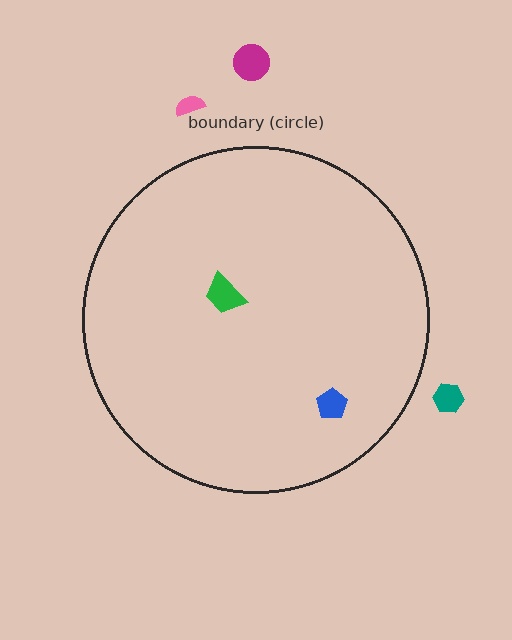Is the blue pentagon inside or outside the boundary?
Inside.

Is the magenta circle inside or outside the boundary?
Outside.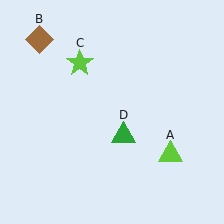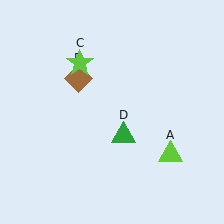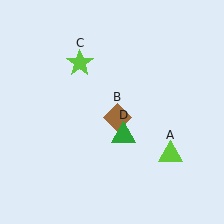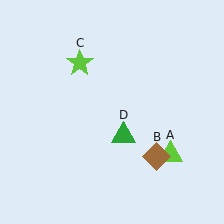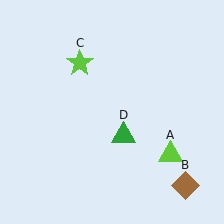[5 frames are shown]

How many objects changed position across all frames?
1 object changed position: brown diamond (object B).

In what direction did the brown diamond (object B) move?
The brown diamond (object B) moved down and to the right.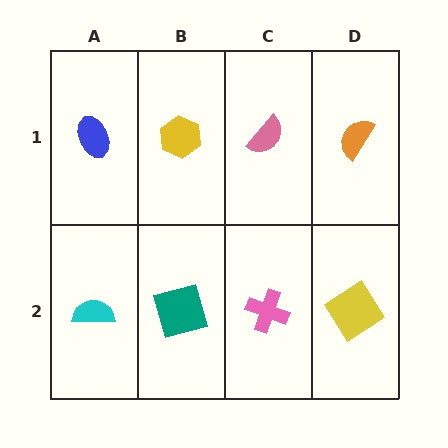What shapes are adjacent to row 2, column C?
A pink semicircle (row 1, column C), a teal square (row 2, column B), a yellow diamond (row 2, column D).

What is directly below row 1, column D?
A yellow diamond.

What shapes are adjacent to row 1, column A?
A cyan semicircle (row 2, column A), a yellow hexagon (row 1, column B).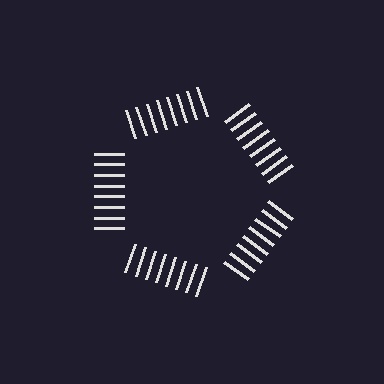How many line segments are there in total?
40 — 8 along each of the 5 edges.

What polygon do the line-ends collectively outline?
An illusory pentagon — the line segments terminate on its edges but no continuous stroke is drawn.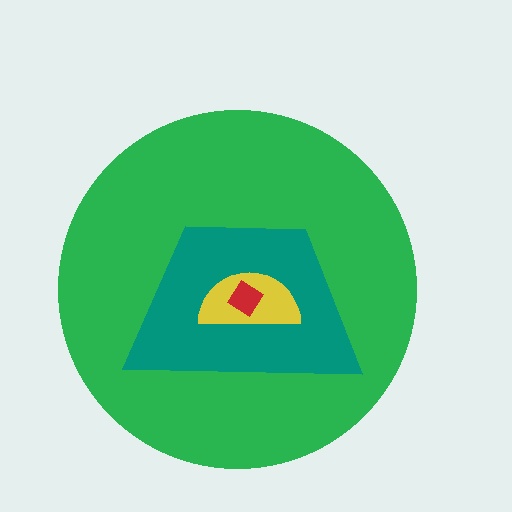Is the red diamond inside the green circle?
Yes.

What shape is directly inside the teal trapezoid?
The yellow semicircle.